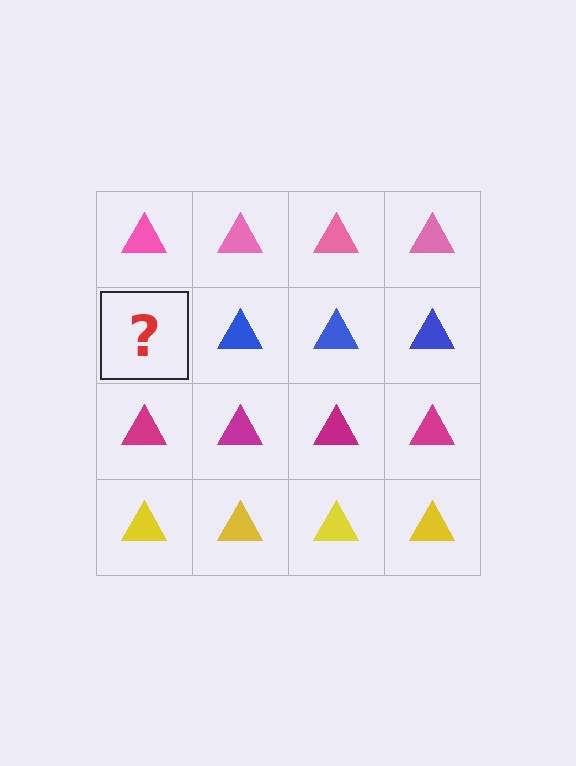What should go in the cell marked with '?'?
The missing cell should contain a blue triangle.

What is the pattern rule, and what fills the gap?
The rule is that each row has a consistent color. The gap should be filled with a blue triangle.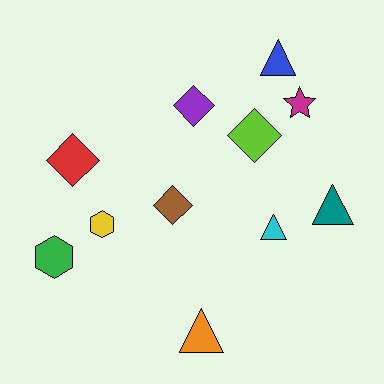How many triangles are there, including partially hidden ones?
There are 4 triangles.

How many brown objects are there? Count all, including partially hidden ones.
There is 1 brown object.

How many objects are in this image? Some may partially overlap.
There are 11 objects.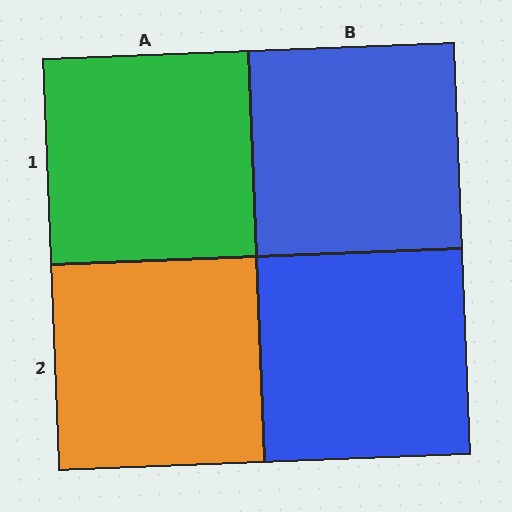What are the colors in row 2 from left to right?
Orange, blue.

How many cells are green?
1 cell is green.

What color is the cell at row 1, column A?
Green.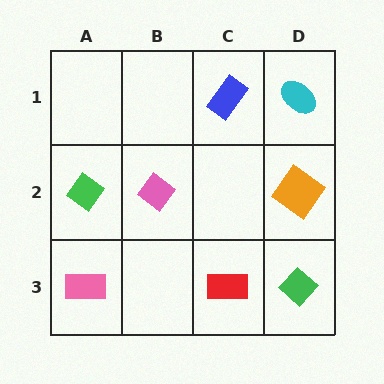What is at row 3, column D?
A green diamond.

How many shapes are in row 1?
2 shapes.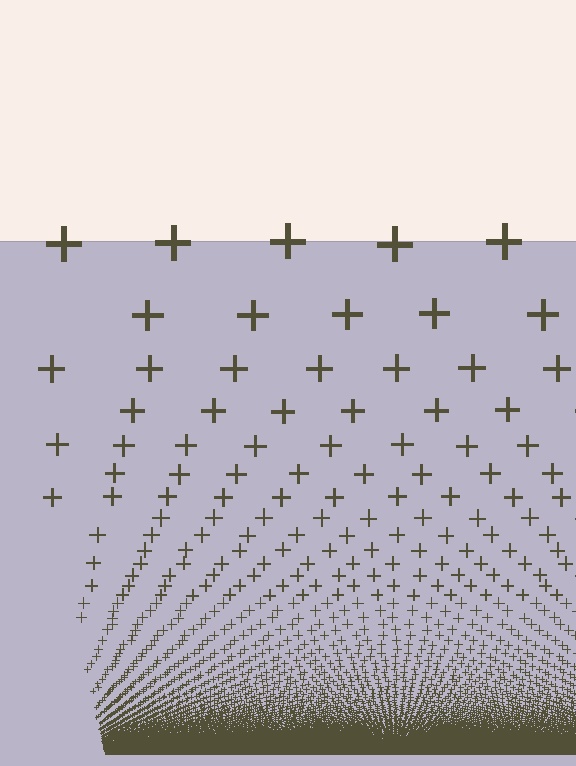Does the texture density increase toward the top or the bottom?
Density increases toward the bottom.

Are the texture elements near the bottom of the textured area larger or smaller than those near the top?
Smaller. The gradient is inverted — elements near the bottom are smaller and denser.